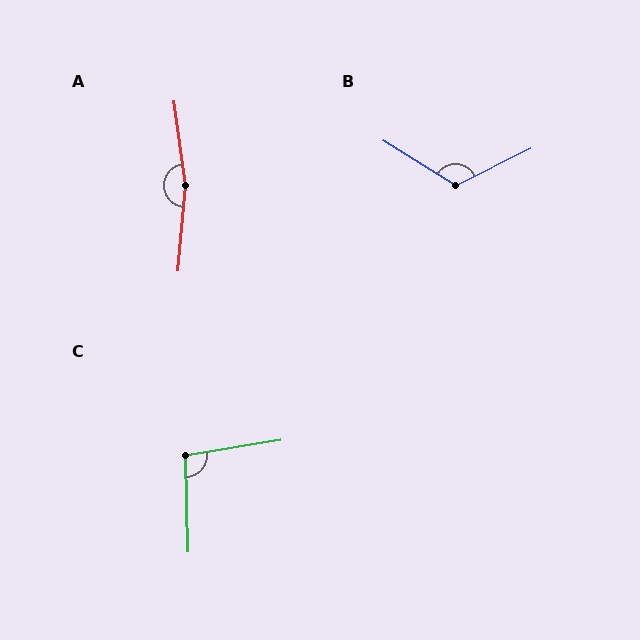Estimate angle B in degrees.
Approximately 122 degrees.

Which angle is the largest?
A, at approximately 167 degrees.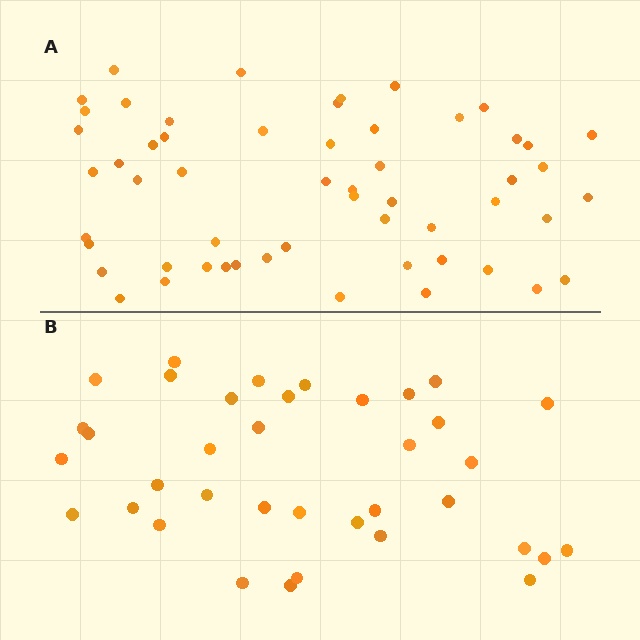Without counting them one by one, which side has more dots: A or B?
Region A (the top region) has more dots.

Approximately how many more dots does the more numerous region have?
Region A has approximately 20 more dots than region B.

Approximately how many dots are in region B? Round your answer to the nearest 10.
About 40 dots. (The exact count is 37, which rounds to 40.)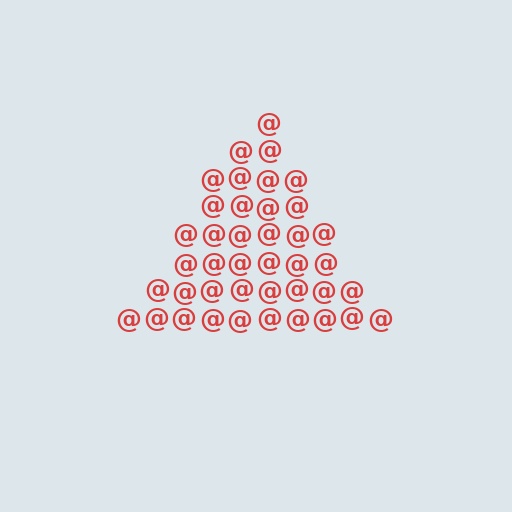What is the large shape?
The large shape is a triangle.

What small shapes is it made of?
It is made of small at signs.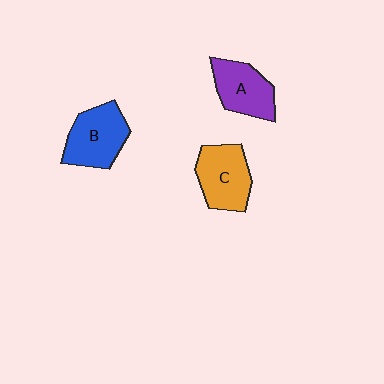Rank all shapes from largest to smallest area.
From largest to smallest: B (blue), C (orange), A (purple).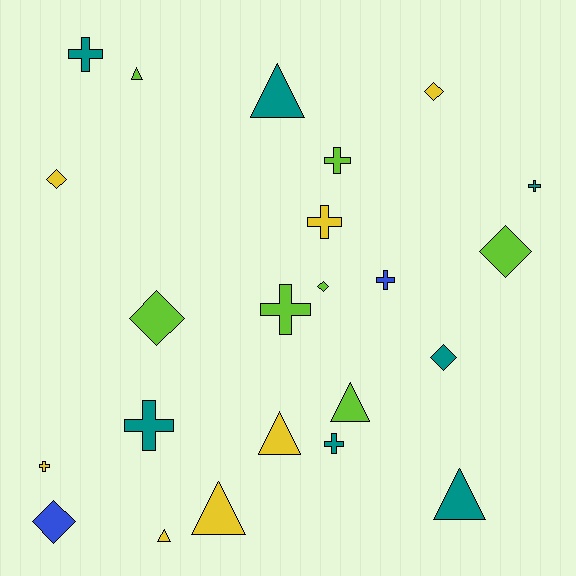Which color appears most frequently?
Teal, with 7 objects.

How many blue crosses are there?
There is 1 blue cross.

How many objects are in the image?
There are 23 objects.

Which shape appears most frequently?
Cross, with 9 objects.